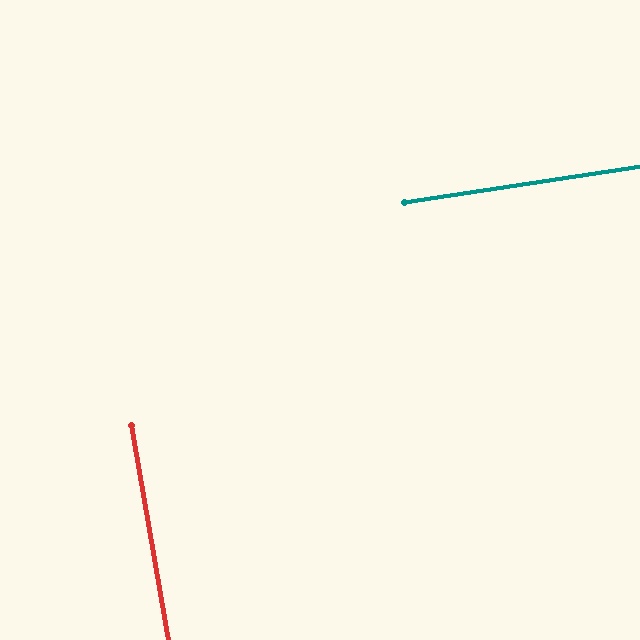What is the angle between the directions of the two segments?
Approximately 89 degrees.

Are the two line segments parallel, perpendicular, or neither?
Perpendicular — they meet at approximately 89°.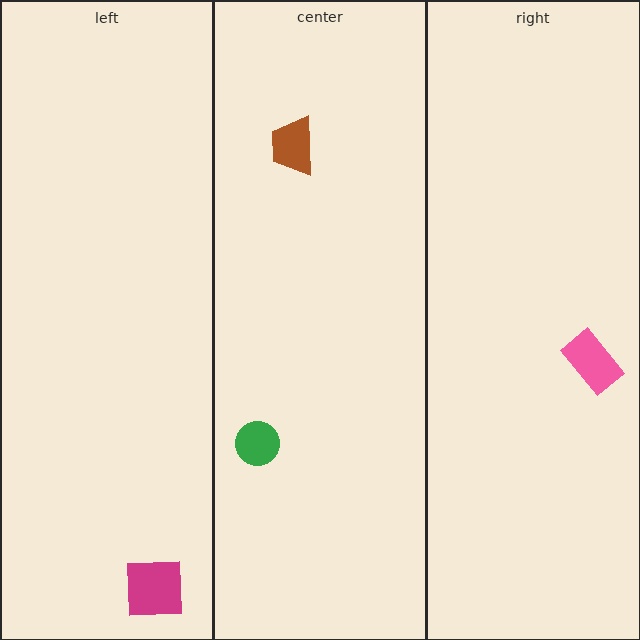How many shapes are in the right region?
1.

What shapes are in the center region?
The green circle, the brown trapezoid.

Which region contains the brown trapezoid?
The center region.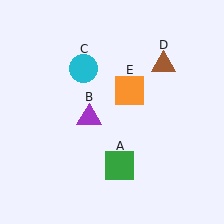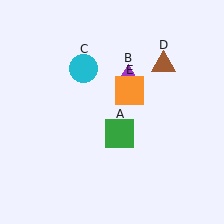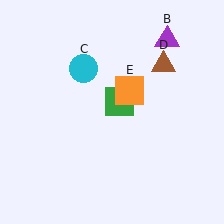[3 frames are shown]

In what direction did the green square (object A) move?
The green square (object A) moved up.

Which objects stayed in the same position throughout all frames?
Cyan circle (object C) and brown triangle (object D) and orange square (object E) remained stationary.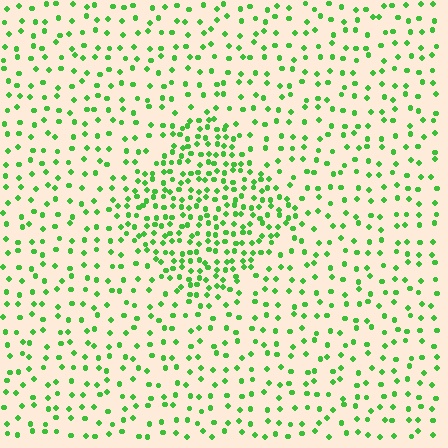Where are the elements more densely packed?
The elements are more densely packed inside the diamond boundary.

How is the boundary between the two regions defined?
The boundary is defined by a change in element density (approximately 2.2x ratio). All elements are the same color, size, and shape.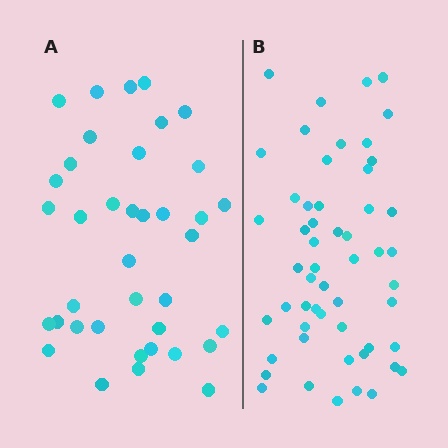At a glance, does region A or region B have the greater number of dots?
Region B (the right region) has more dots.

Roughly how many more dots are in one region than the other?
Region B has approximately 15 more dots than region A.